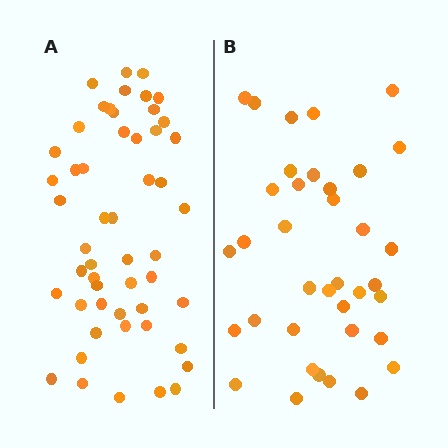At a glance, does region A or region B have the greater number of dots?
Region A (the left region) has more dots.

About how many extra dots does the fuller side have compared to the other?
Region A has approximately 15 more dots than region B.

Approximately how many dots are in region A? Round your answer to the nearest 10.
About 50 dots. (The exact count is 52, which rounds to 50.)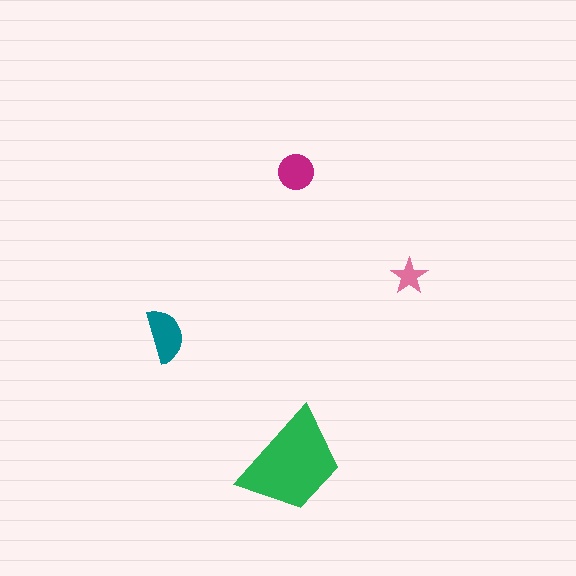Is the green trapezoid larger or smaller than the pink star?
Larger.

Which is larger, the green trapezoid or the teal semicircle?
The green trapezoid.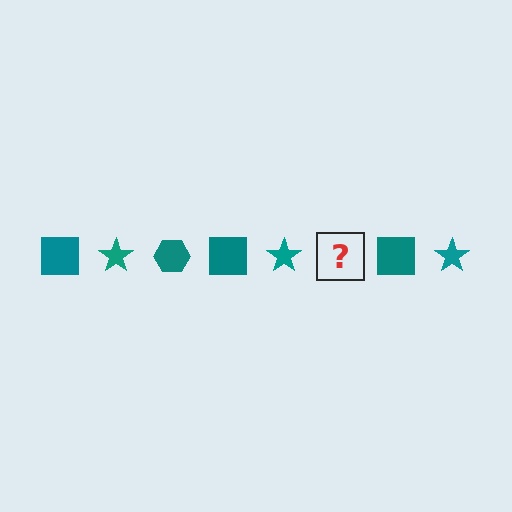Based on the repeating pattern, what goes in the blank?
The blank should be a teal hexagon.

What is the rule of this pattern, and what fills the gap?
The rule is that the pattern cycles through square, star, hexagon shapes in teal. The gap should be filled with a teal hexagon.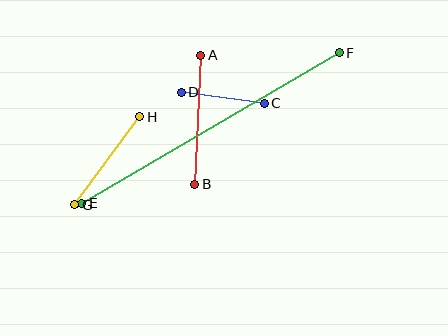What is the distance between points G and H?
The distance is approximately 109 pixels.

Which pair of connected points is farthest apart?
Points E and F are farthest apart.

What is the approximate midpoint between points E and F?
The midpoint is at approximately (211, 128) pixels.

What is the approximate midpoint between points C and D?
The midpoint is at approximately (223, 98) pixels.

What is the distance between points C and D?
The distance is approximately 84 pixels.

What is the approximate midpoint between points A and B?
The midpoint is at approximately (198, 120) pixels.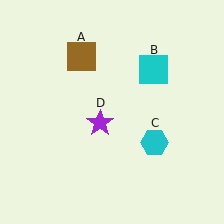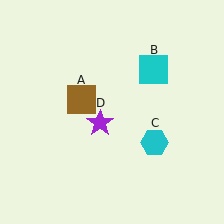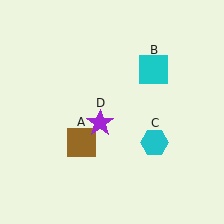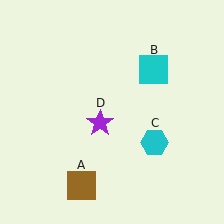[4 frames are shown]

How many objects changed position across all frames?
1 object changed position: brown square (object A).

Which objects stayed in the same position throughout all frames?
Cyan square (object B) and cyan hexagon (object C) and purple star (object D) remained stationary.